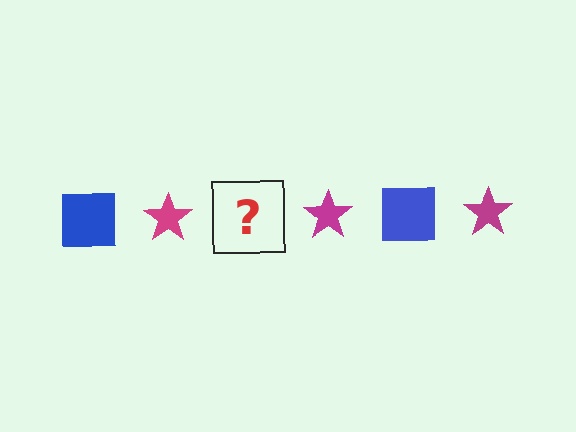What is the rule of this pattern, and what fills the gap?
The rule is that the pattern alternates between blue square and magenta star. The gap should be filled with a blue square.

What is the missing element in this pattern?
The missing element is a blue square.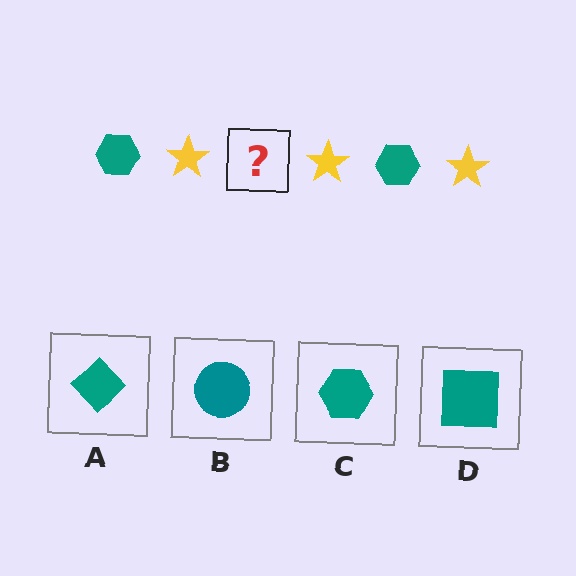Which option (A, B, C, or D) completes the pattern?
C.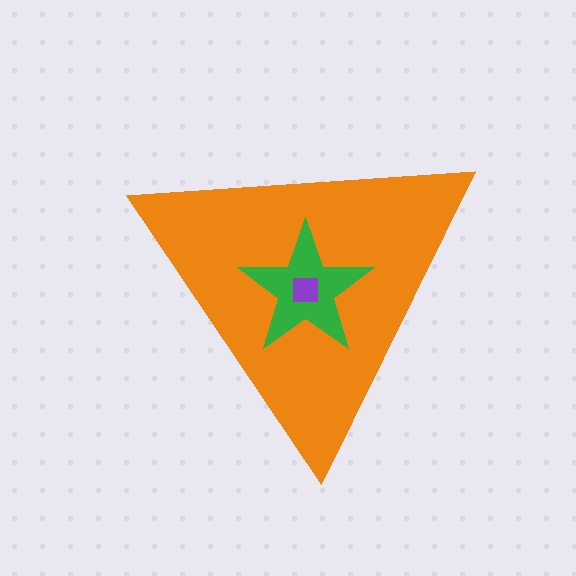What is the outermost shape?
The orange triangle.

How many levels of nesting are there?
3.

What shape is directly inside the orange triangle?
The green star.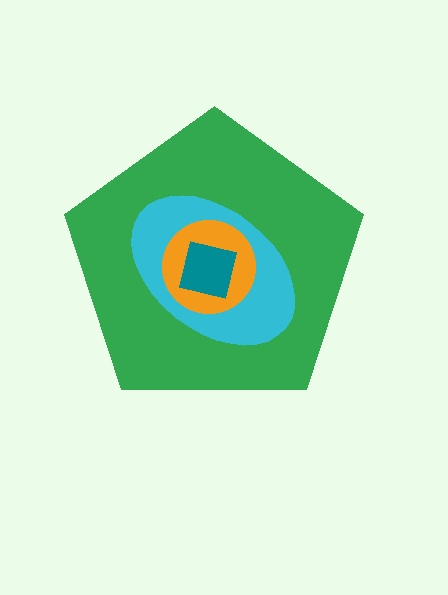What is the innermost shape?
The teal square.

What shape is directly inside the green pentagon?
The cyan ellipse.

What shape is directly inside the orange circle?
The teal square.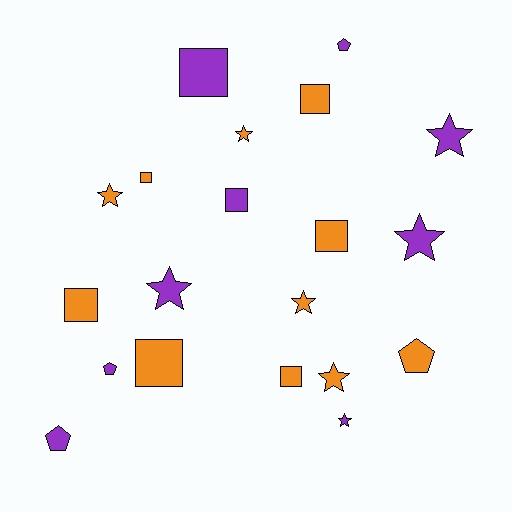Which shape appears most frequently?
Star, with 8 objects.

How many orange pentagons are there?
There is 1 orange pentagon.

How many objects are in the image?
There are 20 objects.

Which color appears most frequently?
Orange, with 11 objects.